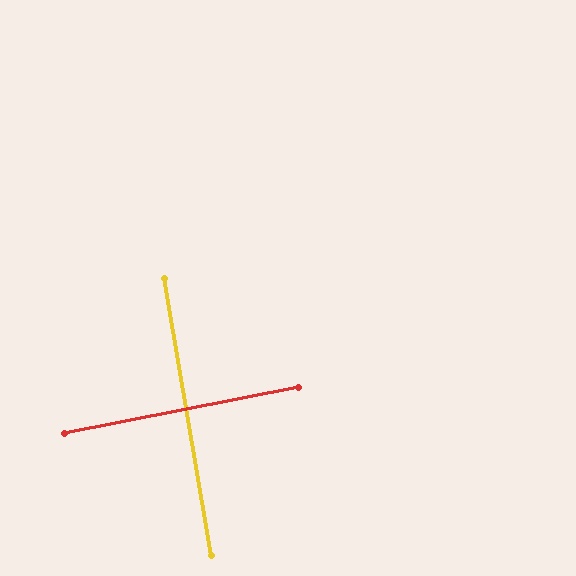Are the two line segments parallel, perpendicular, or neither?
Perpendicular — they meet at approximately 88°.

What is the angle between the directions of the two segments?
Approximately 88 degrees.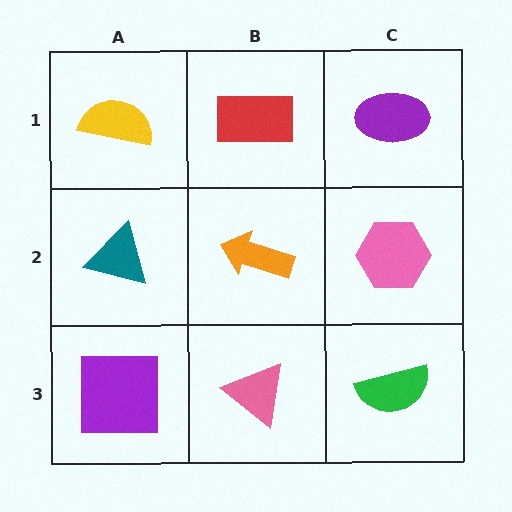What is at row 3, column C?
A green semicircle.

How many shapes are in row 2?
3 shapes.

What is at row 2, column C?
A pink hexagon.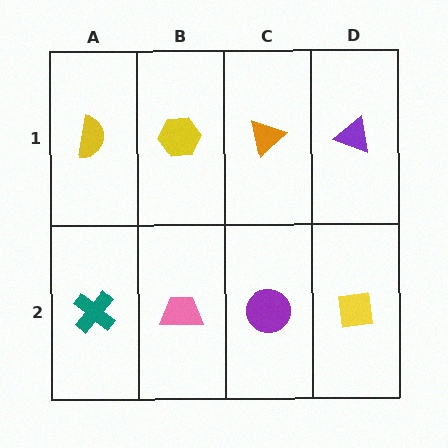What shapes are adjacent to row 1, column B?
A pink trapezoid (row 2, column B), a yellow semicircle (row 1, column A), an orange triangle (row 1, column C).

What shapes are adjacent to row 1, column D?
A yellow square (row 2, column D), an orange triangle (row 1, column C).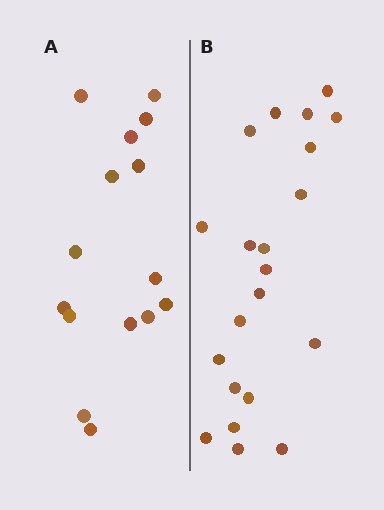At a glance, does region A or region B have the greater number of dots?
Region B (the right region) has more dots.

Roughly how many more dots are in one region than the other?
Region B has about 6 more dots than region A.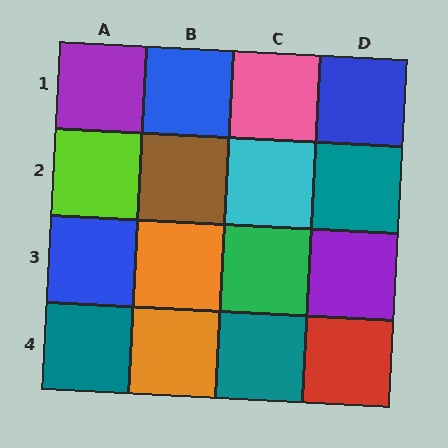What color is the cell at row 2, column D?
Teal.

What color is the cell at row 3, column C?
Green.